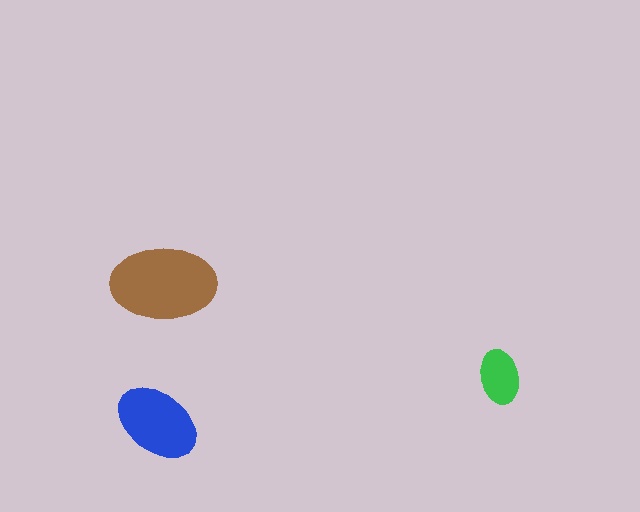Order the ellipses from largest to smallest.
the brown one, the blue one, the green one.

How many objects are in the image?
There are 3 objects in the image.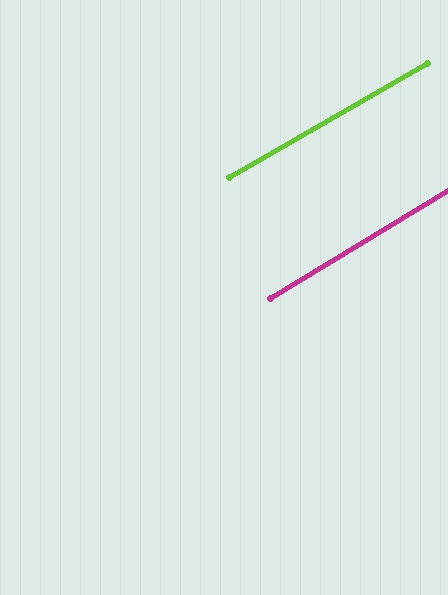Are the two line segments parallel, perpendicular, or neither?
Parallel — their directions differ by only 1.3°.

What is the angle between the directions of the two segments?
Approximately 1 degree.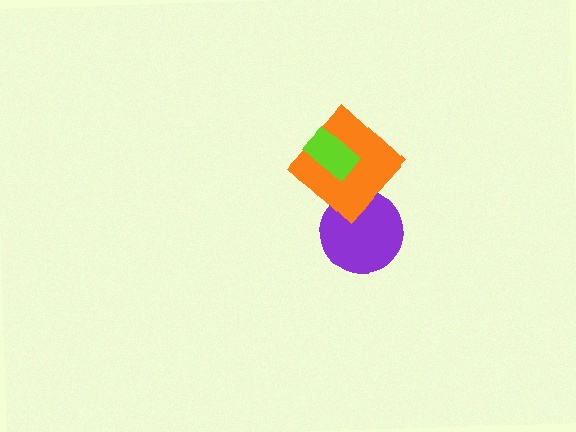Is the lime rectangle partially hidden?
No, no other shape covers it.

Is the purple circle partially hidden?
Yes, it is partially covered by another shape.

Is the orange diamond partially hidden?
Yes, it is partially covered by another shape.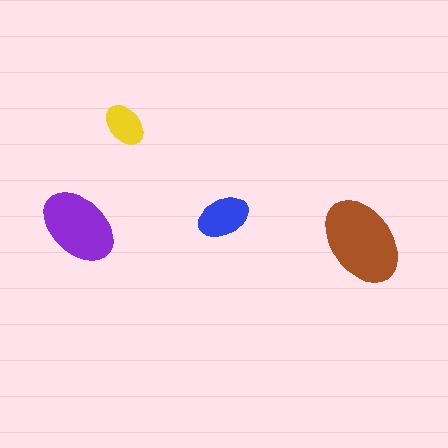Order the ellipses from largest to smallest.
the brown one, the purple one, the blue one, the yellow one.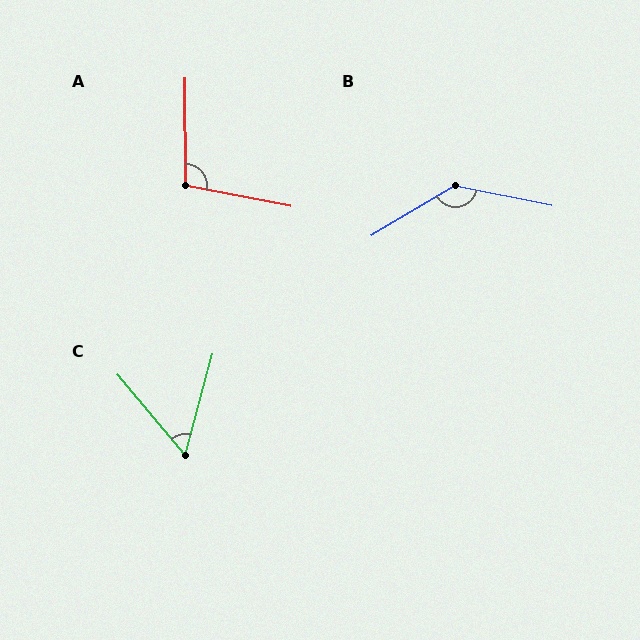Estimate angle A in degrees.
Approximately 102 degrees.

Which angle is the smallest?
C, at approximately 55 degrees.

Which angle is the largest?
B, at approximately 138 degrees.